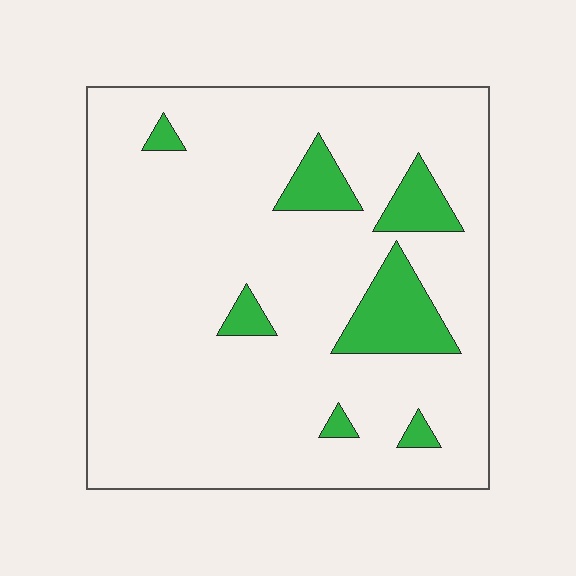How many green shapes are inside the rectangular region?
7.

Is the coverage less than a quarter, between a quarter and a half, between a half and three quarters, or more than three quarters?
Less than a quarter.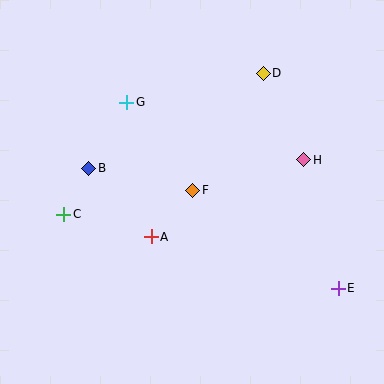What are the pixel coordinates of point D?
Point D is at (263, 73).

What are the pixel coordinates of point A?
Point A is at (151, 237).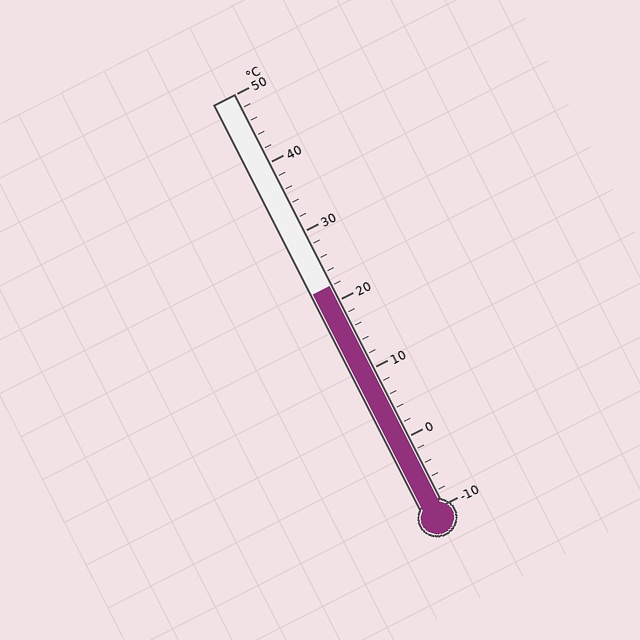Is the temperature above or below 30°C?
The temperature is below 30°C.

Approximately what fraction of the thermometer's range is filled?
The thermometer is filled to approximately 55% of its range.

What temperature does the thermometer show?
The thermometer shows approximately 22°C.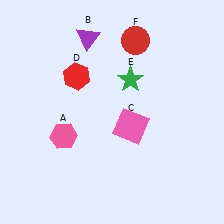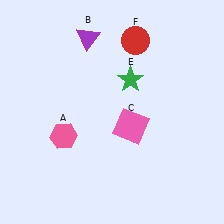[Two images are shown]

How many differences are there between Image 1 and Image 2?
There is 1 difference between the two images.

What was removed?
The red hexagon (D) was removed in Image 2.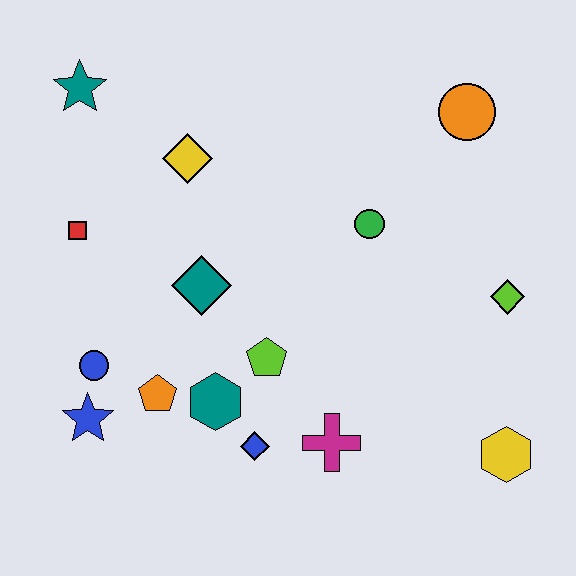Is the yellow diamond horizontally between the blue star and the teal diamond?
Yes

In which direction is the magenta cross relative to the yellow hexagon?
The magenta cross is to the left of the yellow hexagon.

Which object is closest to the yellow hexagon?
The lime diamond is closest to the yellow hexagon.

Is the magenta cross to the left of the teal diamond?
No